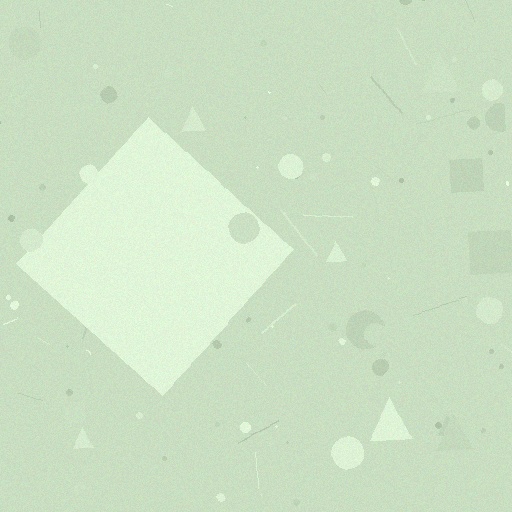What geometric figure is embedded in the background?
A diamond is embedded in the background.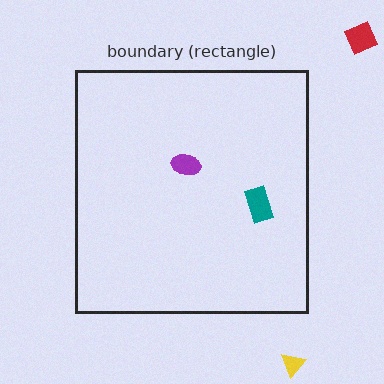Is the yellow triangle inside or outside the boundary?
Outside.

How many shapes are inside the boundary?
2 inside, 2 outside.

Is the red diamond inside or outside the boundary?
Outside.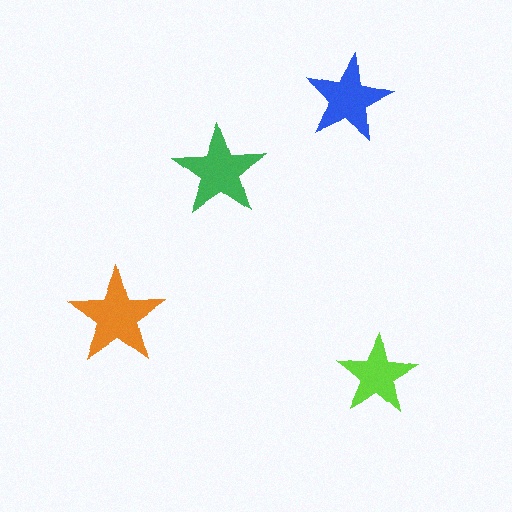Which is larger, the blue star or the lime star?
The blue one.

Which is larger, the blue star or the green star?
The green one.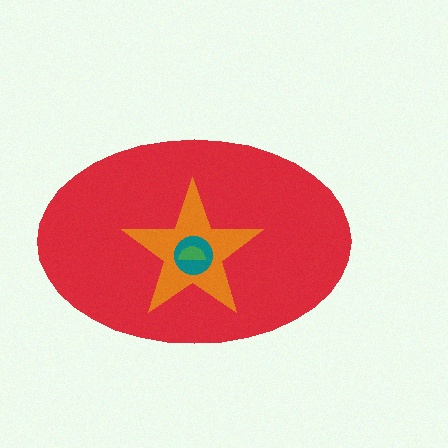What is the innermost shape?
The green semicircle.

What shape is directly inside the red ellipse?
The orange star.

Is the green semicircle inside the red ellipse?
Yes.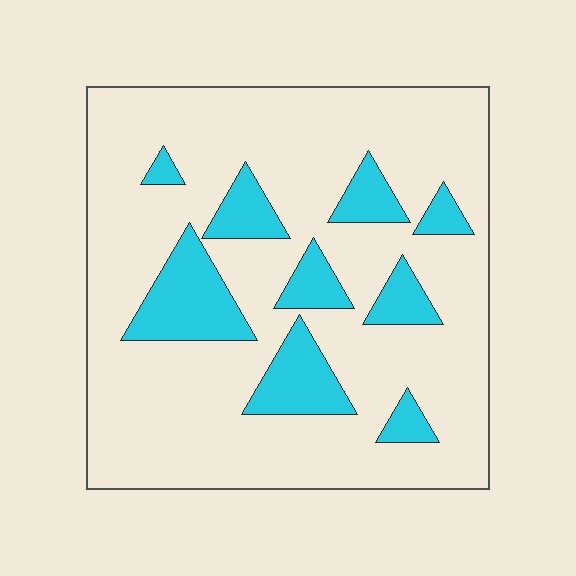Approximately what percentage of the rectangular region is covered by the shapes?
Approximately 20%.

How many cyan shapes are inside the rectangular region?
9.